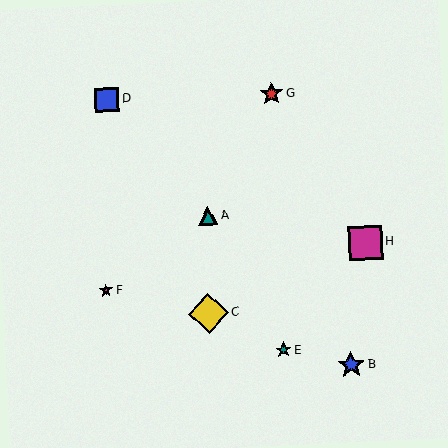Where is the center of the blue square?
The center of the blue square is at (107, 99).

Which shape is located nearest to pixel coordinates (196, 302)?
The yellow diamond (labeled C) at (208, 313) is nearest to that location.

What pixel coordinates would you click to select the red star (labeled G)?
Click at (271, 94) to select the red star G.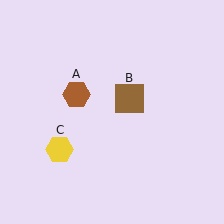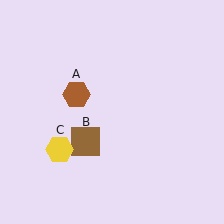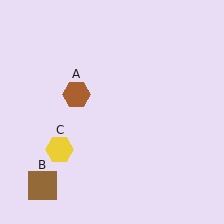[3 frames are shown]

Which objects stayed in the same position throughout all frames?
Brown hexagon (object A) and yellow hexagon (object C) remained stationary.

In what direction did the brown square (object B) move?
The brown square (object B) moved down and to the left.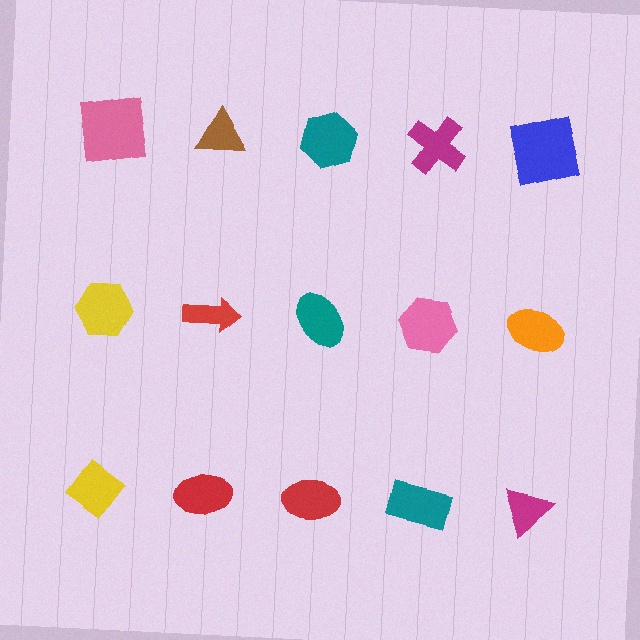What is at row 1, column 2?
A brown triangle.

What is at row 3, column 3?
A red ellipse.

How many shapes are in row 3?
5 shapes.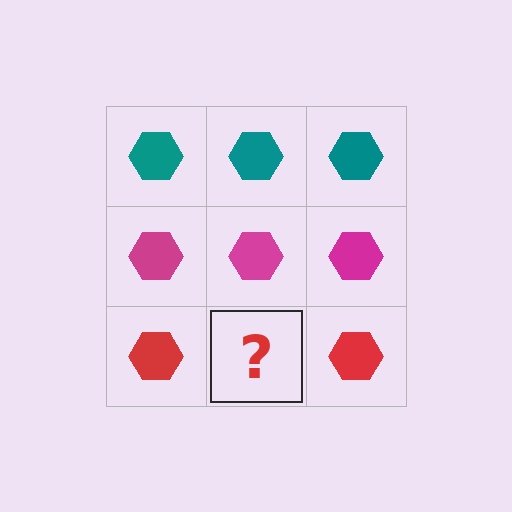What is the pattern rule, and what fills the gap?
The rule is that each row has a consistent color. The gap should be filled with a red hexagon.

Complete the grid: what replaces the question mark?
The question mark should be replaced with a red hexagon.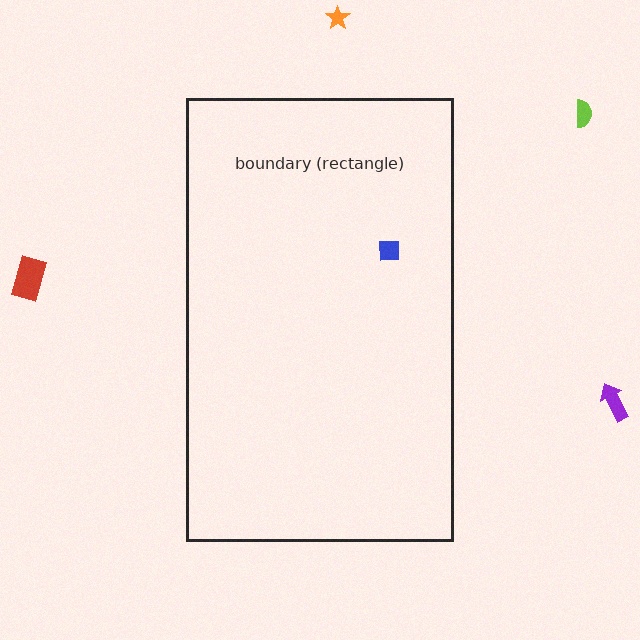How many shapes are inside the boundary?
1 inside, 4 outside.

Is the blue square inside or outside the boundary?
Inside.